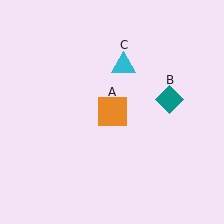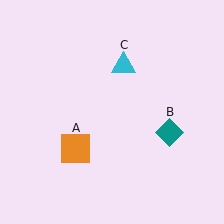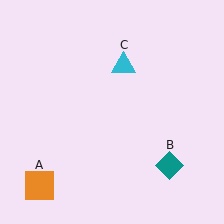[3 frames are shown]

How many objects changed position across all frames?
2 objects changed position: orange square (object A), teal diamond (object B).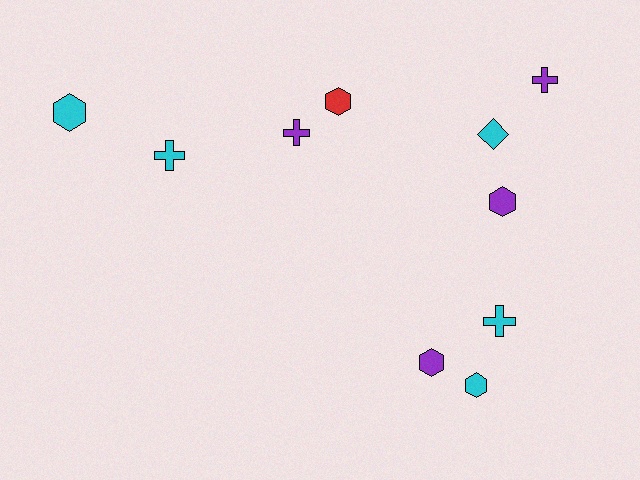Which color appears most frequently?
Cyan, with 5 objects.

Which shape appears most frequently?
Hexagon, with 5 objects.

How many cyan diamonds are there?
There is 1 cyan diamond.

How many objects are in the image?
There are 10 objects.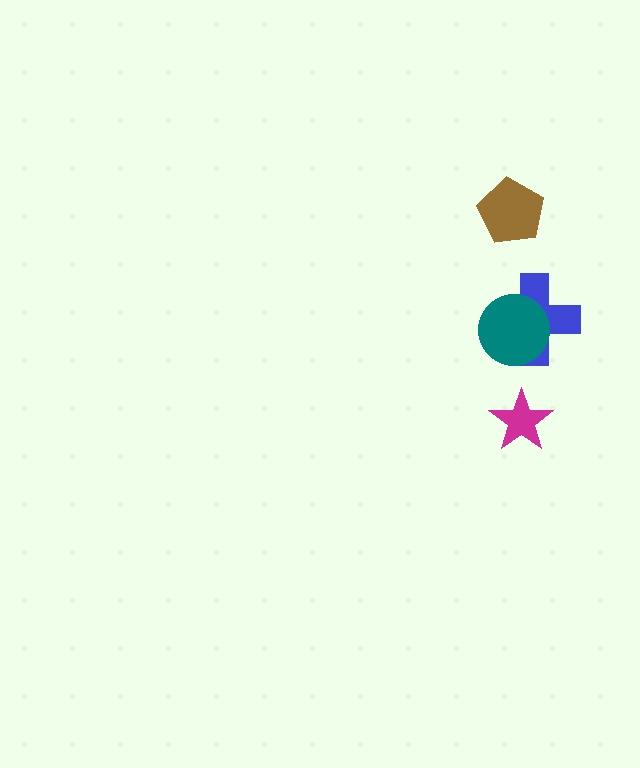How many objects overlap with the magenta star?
0 objects overlap with the magenta star.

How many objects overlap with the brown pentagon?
0 objects overlap with the brown pentagon.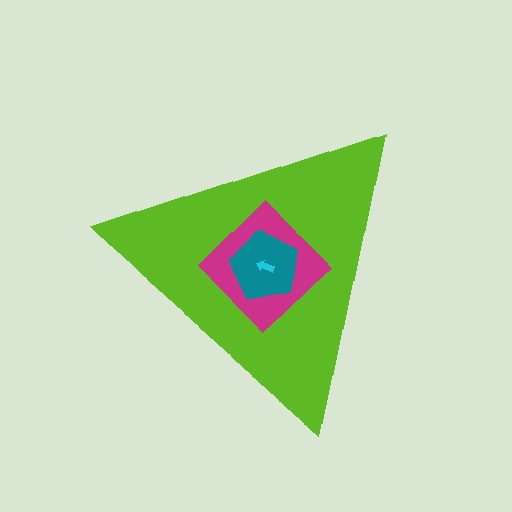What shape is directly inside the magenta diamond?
The teal pentagon.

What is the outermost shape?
The lime triangle.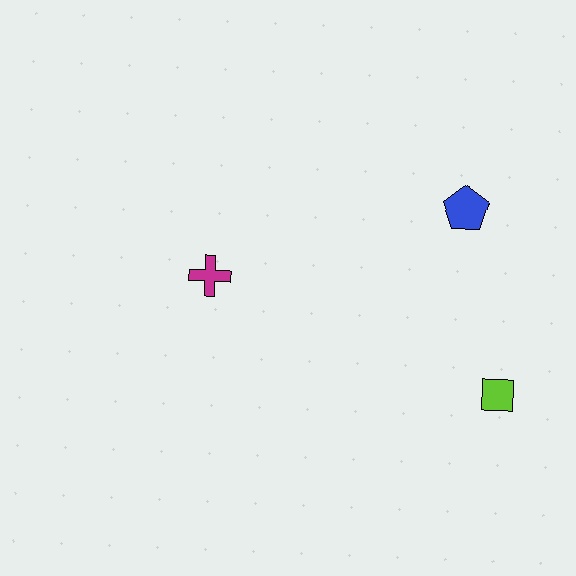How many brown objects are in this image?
There are no brown objects.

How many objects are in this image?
There are 3 objects.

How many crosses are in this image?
There is 1 cross.